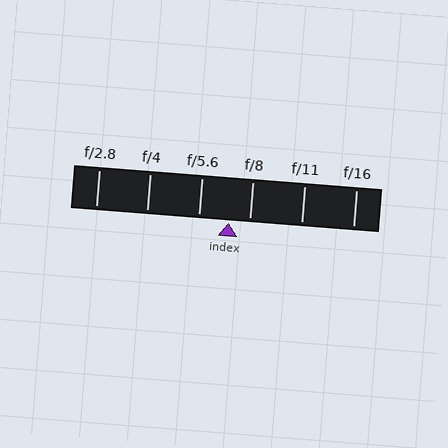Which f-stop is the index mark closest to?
The index mark is closest to f/8.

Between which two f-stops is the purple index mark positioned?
The index mark is between f/5.6 and f/8.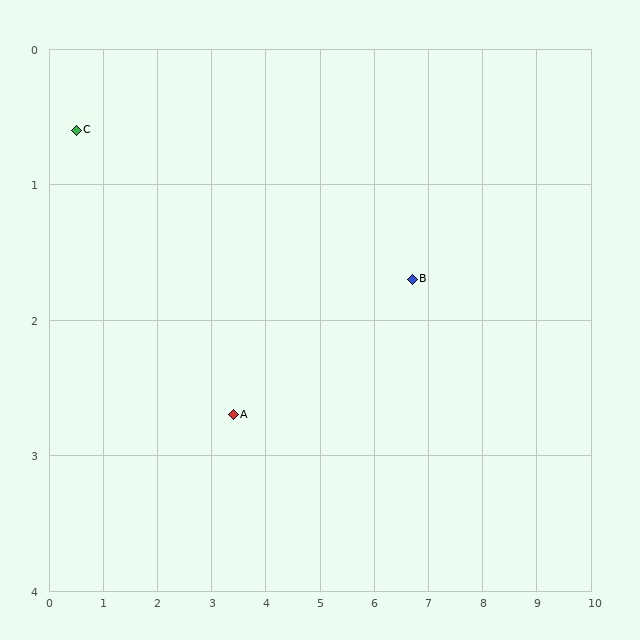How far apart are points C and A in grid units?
Points C and A are about 3.6 grid units apart.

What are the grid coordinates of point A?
Point A is at approximately (3.4, 2.7).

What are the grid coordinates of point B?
Point B is at approximately (6.7, 1.7).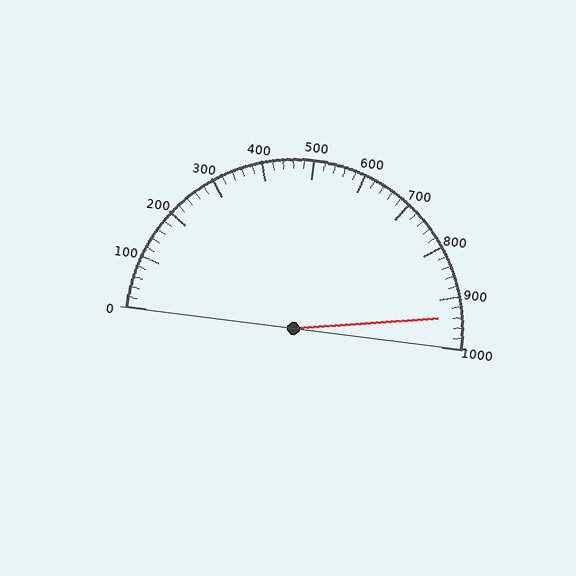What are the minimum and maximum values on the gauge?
The gauge ranges from 0 to 1000.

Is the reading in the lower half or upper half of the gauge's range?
The reading is in the upper half of the range (0 to 1000).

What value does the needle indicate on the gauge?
The needle indicates approximately 940.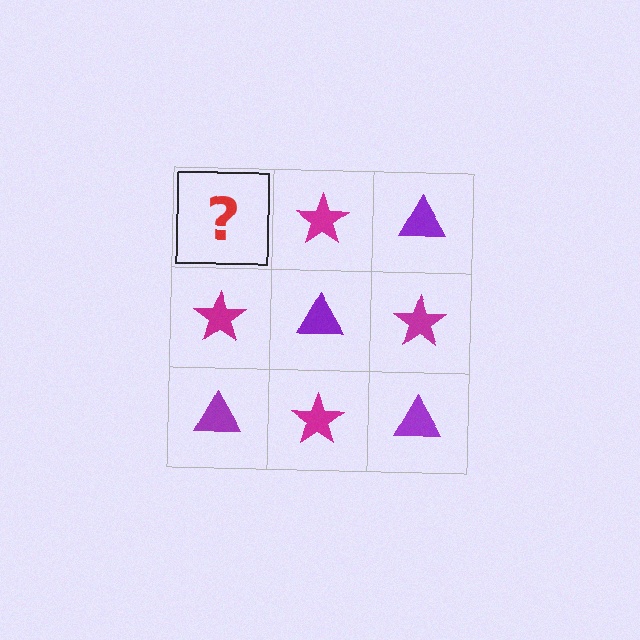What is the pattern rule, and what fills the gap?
The rule is that it alternates purple triangle and magenta star in a checkerboard pattern. The gap should be filled with a purple triangle.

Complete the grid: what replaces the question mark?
The question mark should be replaced with a purple triangle.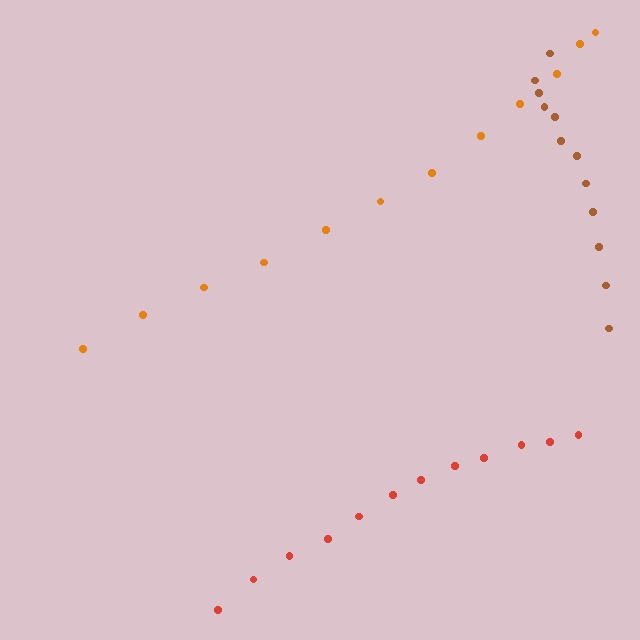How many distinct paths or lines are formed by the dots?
There are 3 distinct paths.